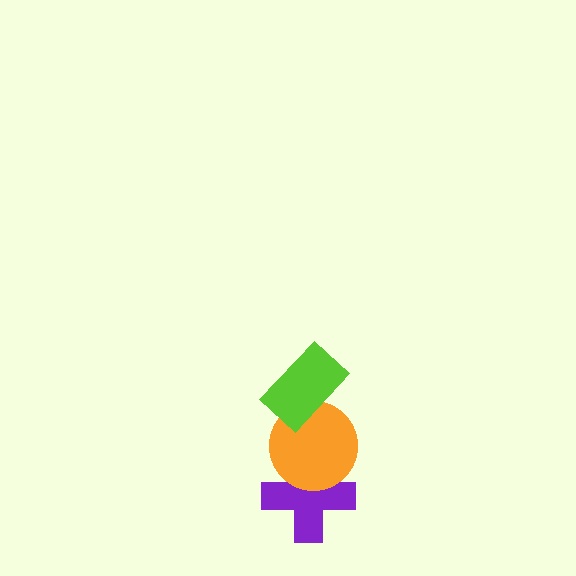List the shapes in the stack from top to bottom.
From top to bottom: the lime rectangle, the orange circle, the purple cross.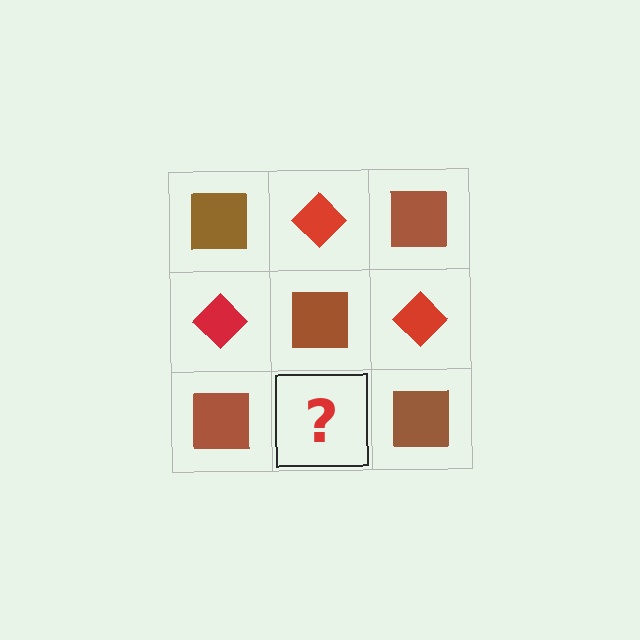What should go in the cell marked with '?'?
The missing cell should contain a red diamond.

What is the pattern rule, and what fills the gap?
The rule is that it alternates brown square and red diamond in a checkerboard pattern. The gap should be filled with a red diamond.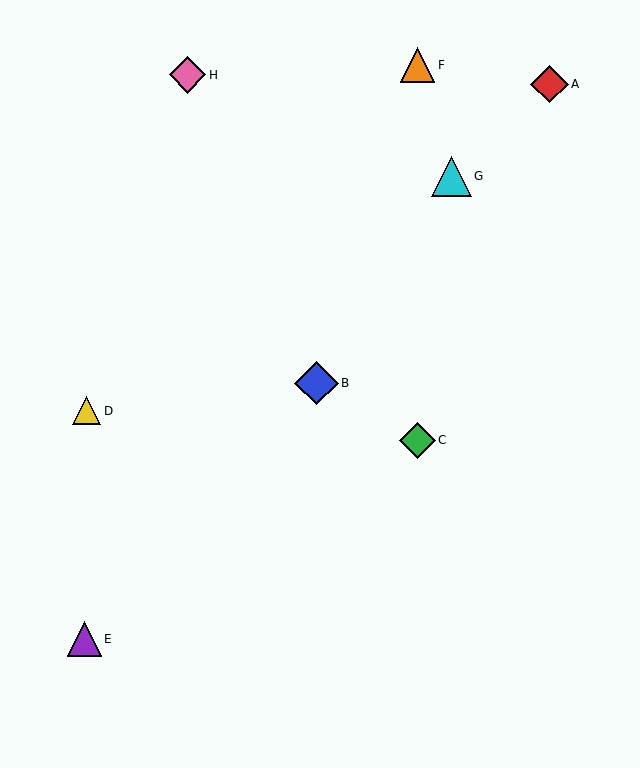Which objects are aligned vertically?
Objects C, F are aligned vertically.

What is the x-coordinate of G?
Object G is at x≈451.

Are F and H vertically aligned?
No, F is at x≈417 and H is at x≈188.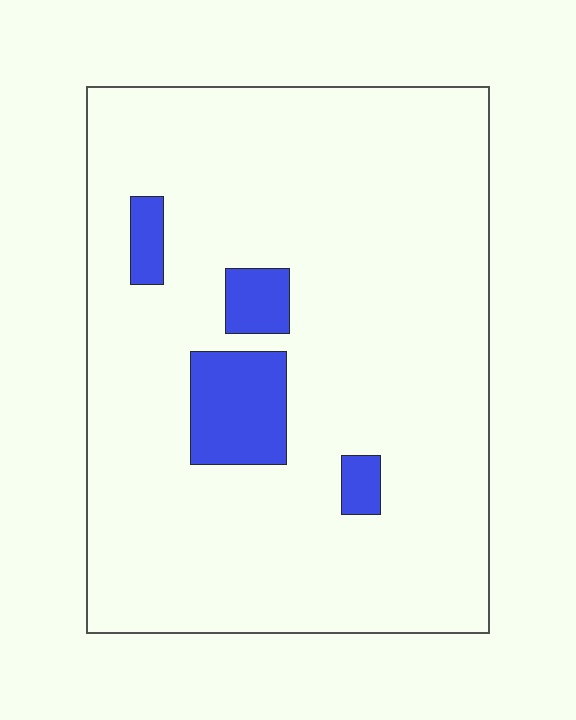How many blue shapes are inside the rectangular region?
4.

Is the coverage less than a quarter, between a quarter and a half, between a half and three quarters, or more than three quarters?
Less than a quarter.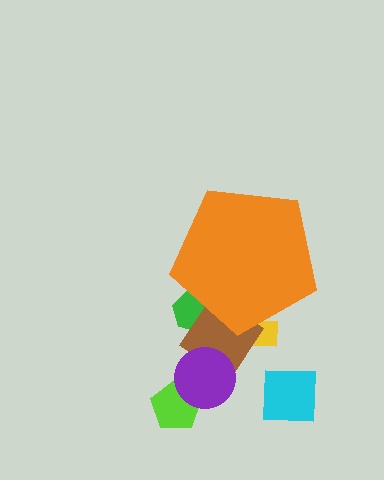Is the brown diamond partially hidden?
Yes, the brown diamond is partially hidden behind the orange pentagon.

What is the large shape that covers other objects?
An orange pentagon.